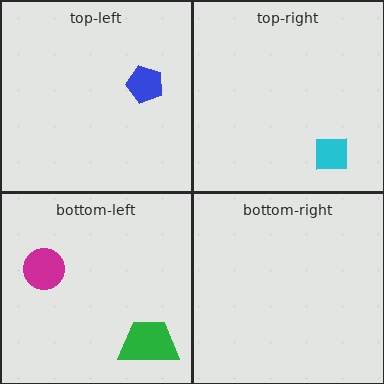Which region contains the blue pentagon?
The top-left region.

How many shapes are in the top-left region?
1.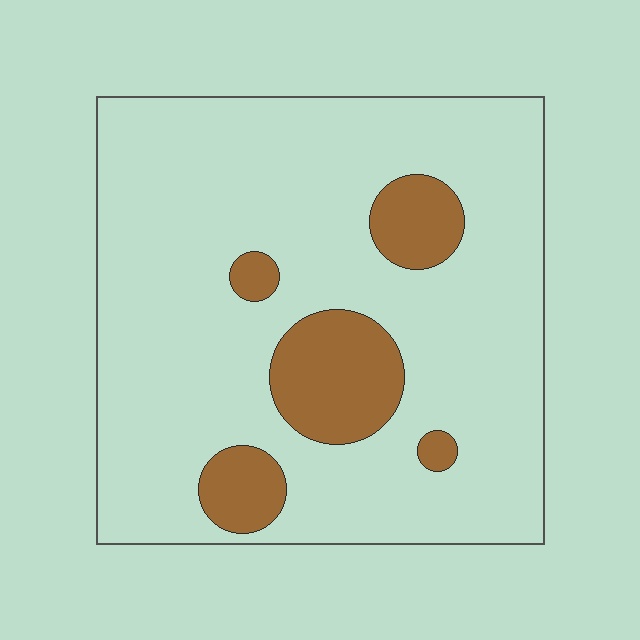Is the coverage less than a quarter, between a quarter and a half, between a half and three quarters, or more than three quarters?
Less than a quarter.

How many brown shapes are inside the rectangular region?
5.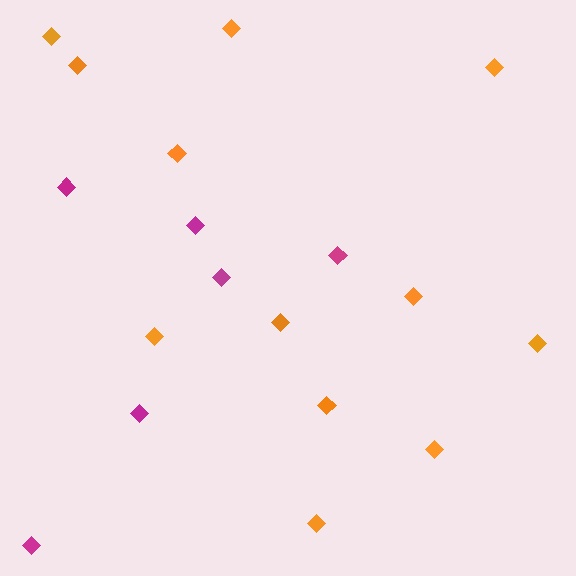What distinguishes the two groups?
There are 2 groups: one group of orange diamonds (12) and one group of magenta diamonds (6).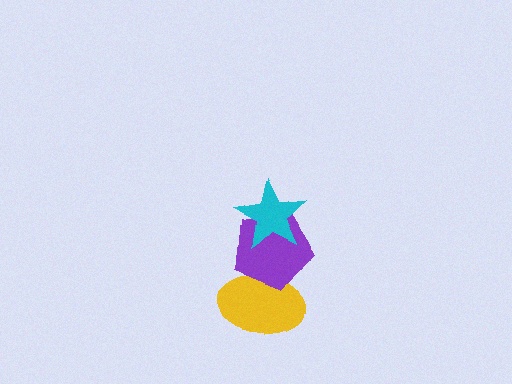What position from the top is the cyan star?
The cyan star is 1st from the top.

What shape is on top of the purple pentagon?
The cyan star is on top of the purple pentagon.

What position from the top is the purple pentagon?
The purple pentagon is 2nd from the top.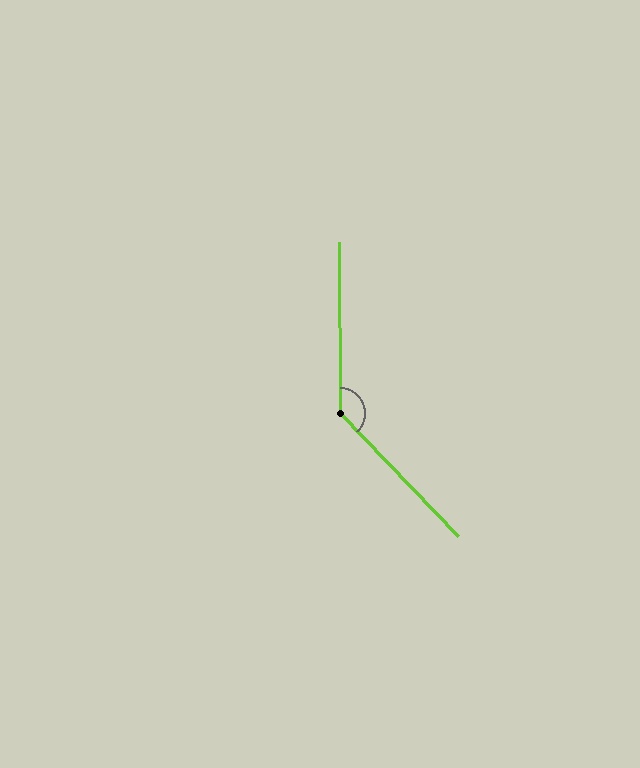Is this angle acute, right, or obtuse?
It is obtuse.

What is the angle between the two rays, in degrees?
Approximately 136 degrees.